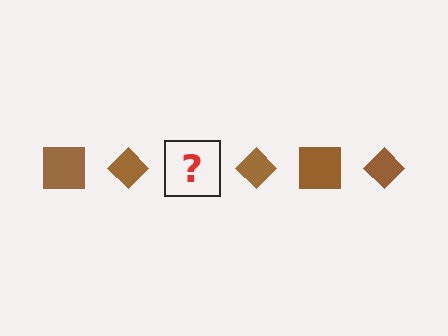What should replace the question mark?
The question mark should be replaced with a brown square.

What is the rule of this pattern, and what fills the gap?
The rule is that the pattern cycles through square, diamond shapes in brown. The gap should be filled with a brown square.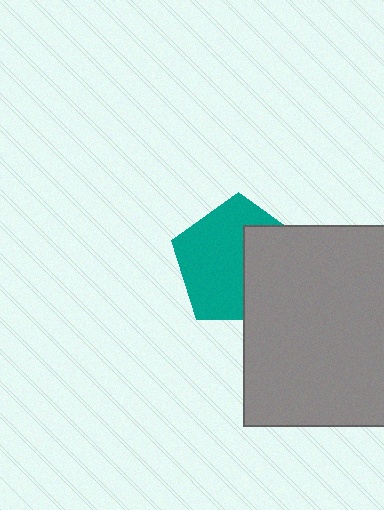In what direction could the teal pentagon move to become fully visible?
The teal pentagon could move left. That would shift it out from behind the gray square entirely.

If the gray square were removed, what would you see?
You would see the complete teal pentagon.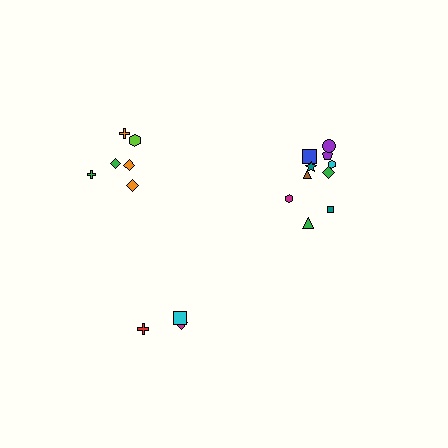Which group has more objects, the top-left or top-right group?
The top-right group.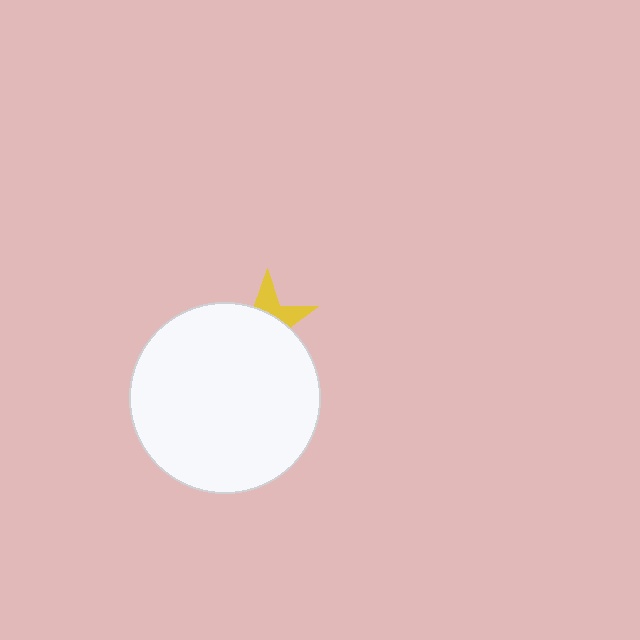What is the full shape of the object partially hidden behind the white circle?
The partially hidden object is a yellow star.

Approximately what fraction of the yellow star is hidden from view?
Roughly 67% of the yellow star is hidden behind the white circle.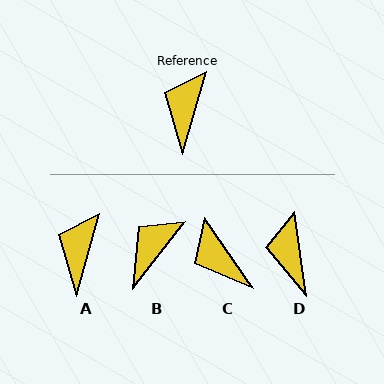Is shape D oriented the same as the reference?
No, it is off by about 24 degrees.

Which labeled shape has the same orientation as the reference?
A.